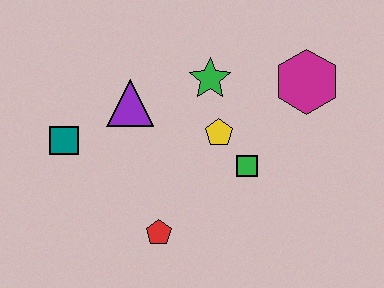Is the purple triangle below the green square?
No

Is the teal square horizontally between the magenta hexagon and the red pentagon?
No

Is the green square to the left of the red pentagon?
No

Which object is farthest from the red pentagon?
The magenta hexagon is farthest from the red pentagon.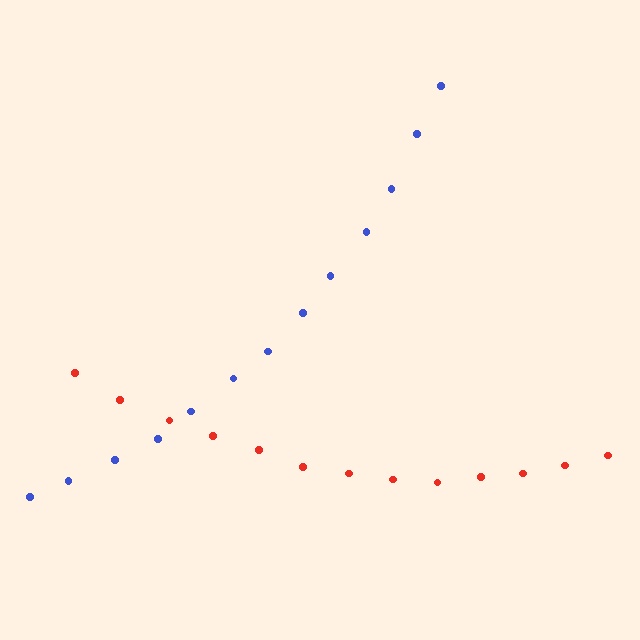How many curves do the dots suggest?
There are 2 distinct paths.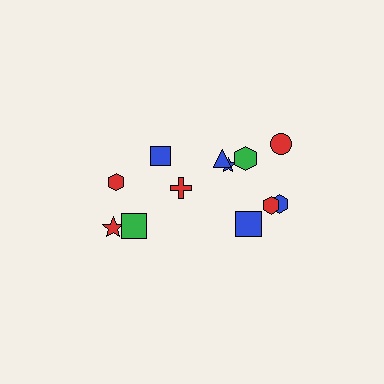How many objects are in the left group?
There are 5 objects.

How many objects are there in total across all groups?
There are 12 objects.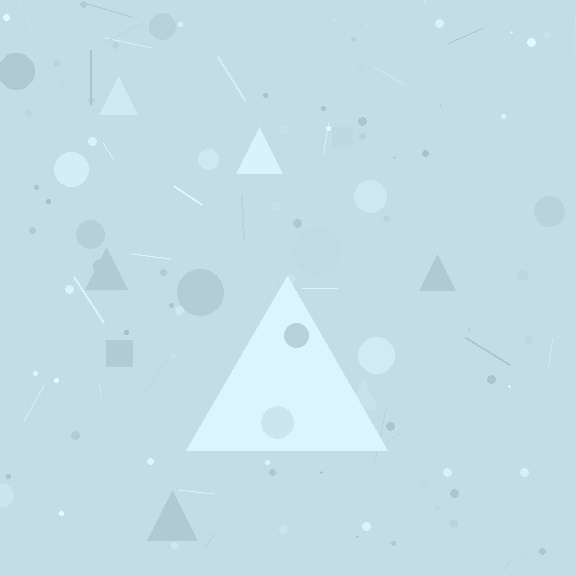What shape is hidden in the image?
A triangle is hidden in the image.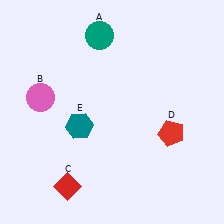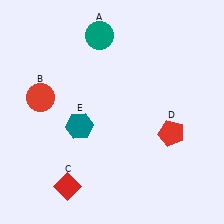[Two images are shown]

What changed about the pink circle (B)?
In Image 1, B is pink. In Image 2, it changed to red.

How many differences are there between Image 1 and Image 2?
There is 1 difference between the two images.